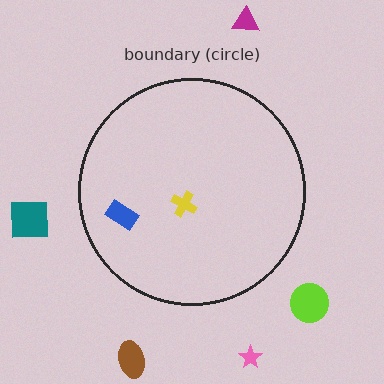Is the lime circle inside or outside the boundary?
Outside.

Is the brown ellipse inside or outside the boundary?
Outside.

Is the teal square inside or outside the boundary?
Outside.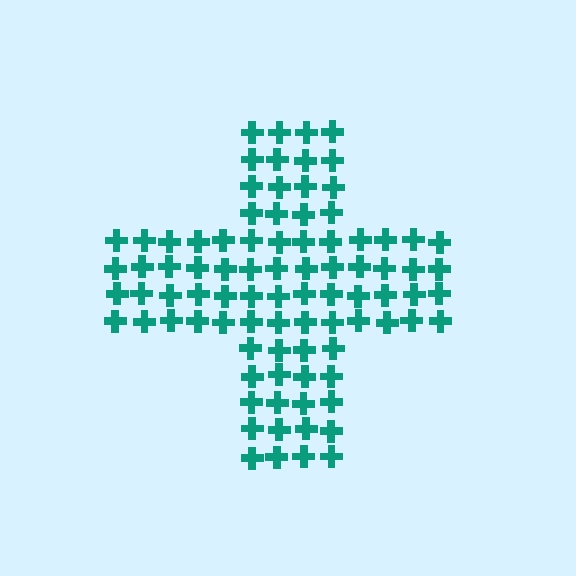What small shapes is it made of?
It is made of small crosses.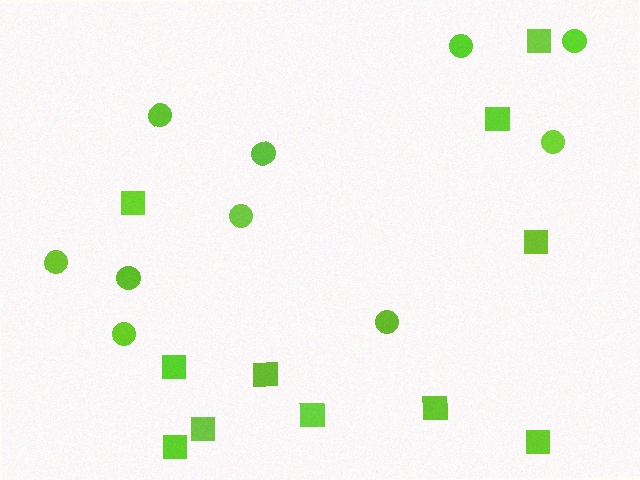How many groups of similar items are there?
There are 2 groups: one group of squares (11) and one group of circles (10).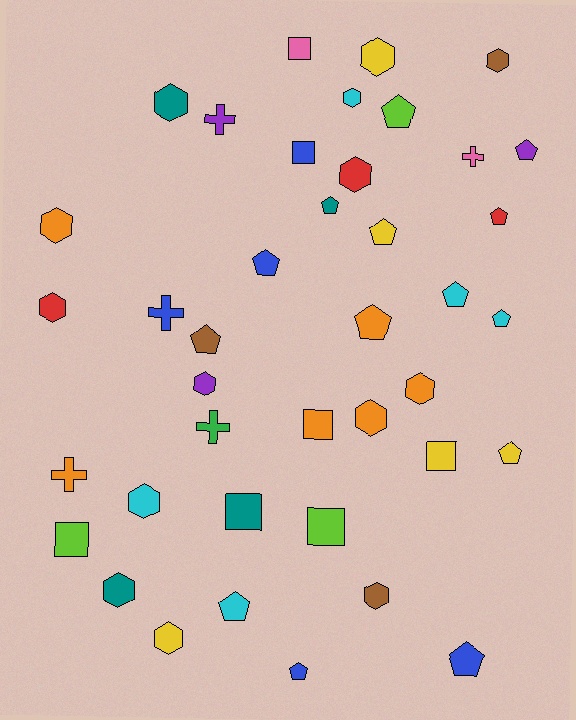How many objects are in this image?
There are 40 objects.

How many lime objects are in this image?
There are 3 lime objects.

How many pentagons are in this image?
There are 14 pentagons.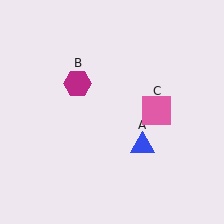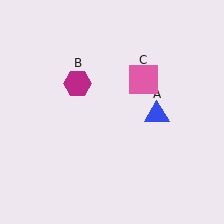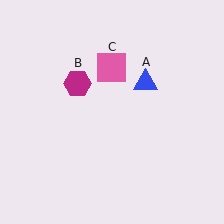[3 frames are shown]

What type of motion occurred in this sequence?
The blue triangle (object A), pink square (object C) rotated counterclockwise around the center of the scene.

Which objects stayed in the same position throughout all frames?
Magenta hexagon (object B) remained stationary.